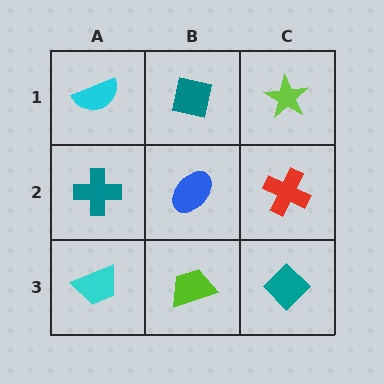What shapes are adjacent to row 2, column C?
A lime star (row 1, column C), a teal diamond (row 3, column C), a blue ellipse (row 2, column B).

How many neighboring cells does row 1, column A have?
2.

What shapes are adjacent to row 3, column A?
A teal cross (row 2, column A), a lime trapezoid (row 3, column B).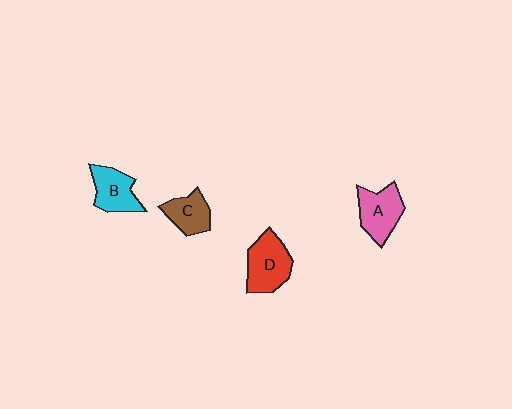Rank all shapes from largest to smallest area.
From largest to smallest: D (red), A (pink), B (cyan), C (brown).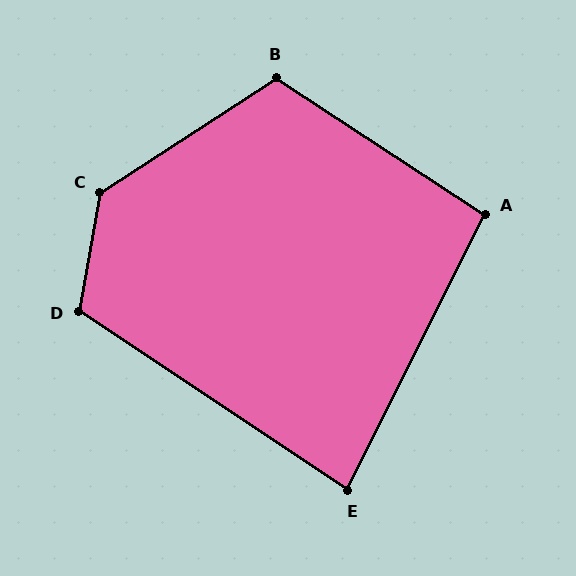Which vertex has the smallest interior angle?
E, at approximately 83 degrees.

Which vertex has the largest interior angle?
C, at approximately 133 degrees.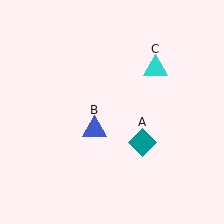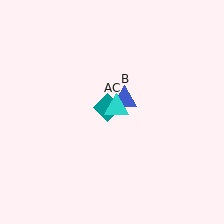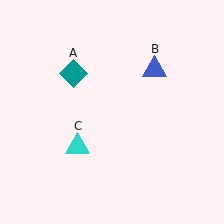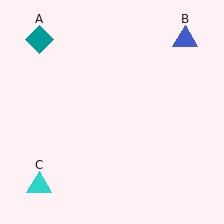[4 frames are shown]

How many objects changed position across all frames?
3 objects changed position: teal diamond (object A), blue triangle (object B), cyan triangle (object C).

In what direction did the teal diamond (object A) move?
The teal diamond (object A) moved up and to the left.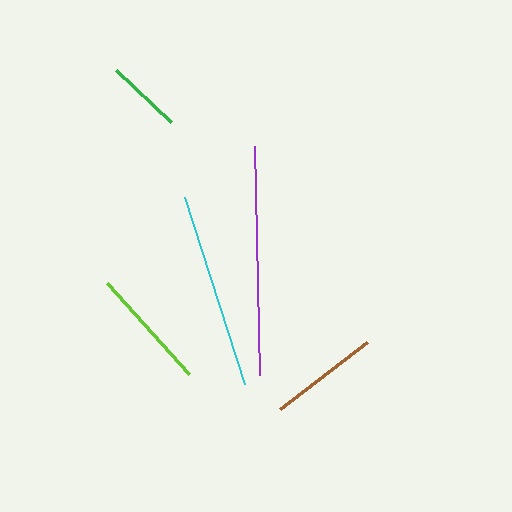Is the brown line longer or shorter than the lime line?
The lime line is longer than the brown line.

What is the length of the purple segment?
The purple segment is approximately 229 pixels long.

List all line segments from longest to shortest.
From longest to shortest: purple, cyan, lime, brown, green.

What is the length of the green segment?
The green segment is approximately 75 pixels long.